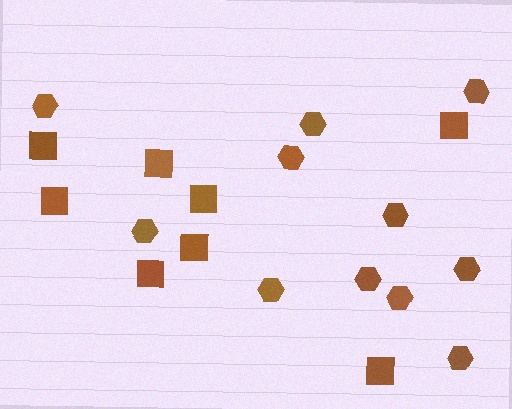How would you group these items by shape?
There are 2 groups: one group of hexagons (11) and one group of squares (8).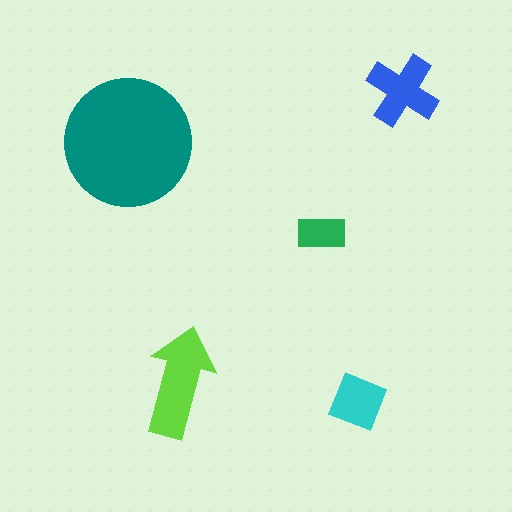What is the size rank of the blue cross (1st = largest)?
3rd.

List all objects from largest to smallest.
The teal circle, the lime arrow, the blue cross, the cyan diamond, the green rectangle.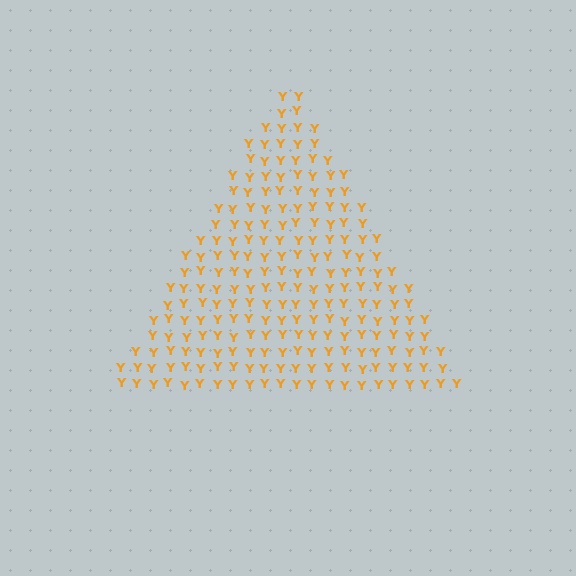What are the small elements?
The small elements are letter Y's.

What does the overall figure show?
The overall figure shows a triangle.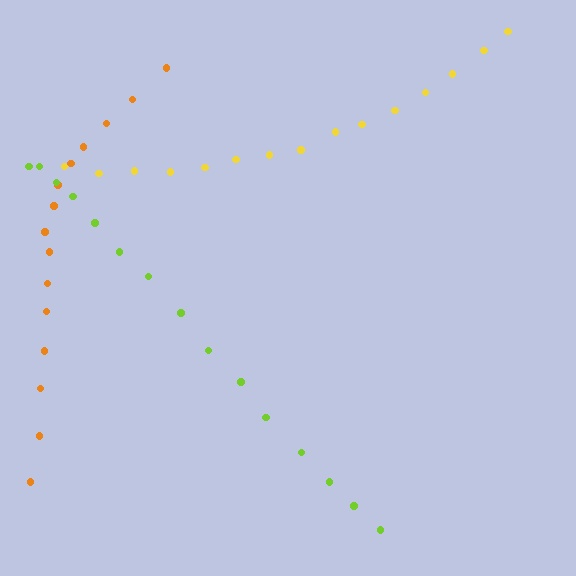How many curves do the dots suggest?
There are 3 distinct paths.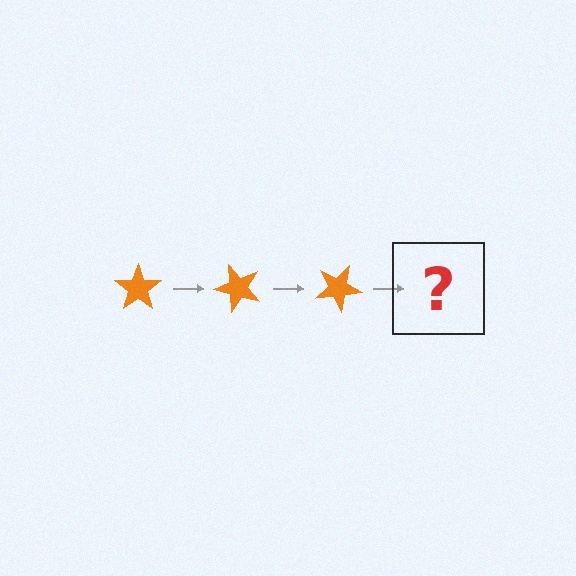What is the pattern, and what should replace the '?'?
The pattern is that the star rotates 50 degrees each step. The '?' should be an orange star rotated 150 degrees.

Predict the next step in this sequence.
The next step is an orange star rotated 150 degrees.